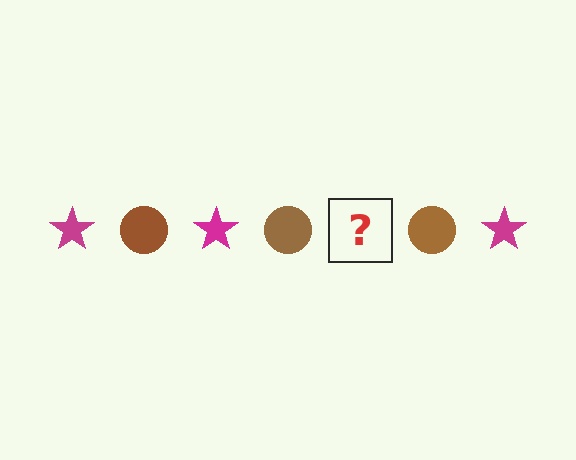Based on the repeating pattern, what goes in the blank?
The blank should be a magenta star.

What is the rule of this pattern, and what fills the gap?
The rule is that the pattern alternates between magenta star and brown circle. The gap should be filled with a magenta star.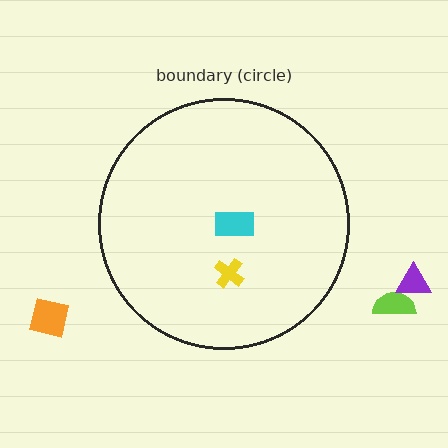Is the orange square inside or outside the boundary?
Outside.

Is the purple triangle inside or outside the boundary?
Outside.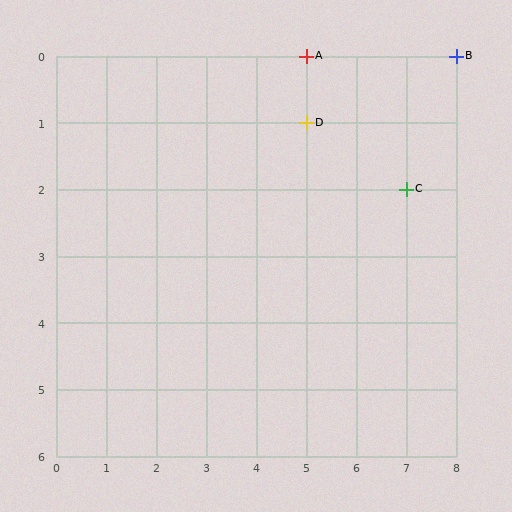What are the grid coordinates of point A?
Point A is at grid coordinates (5, 0).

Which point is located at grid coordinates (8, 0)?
Point B is at (8, 0).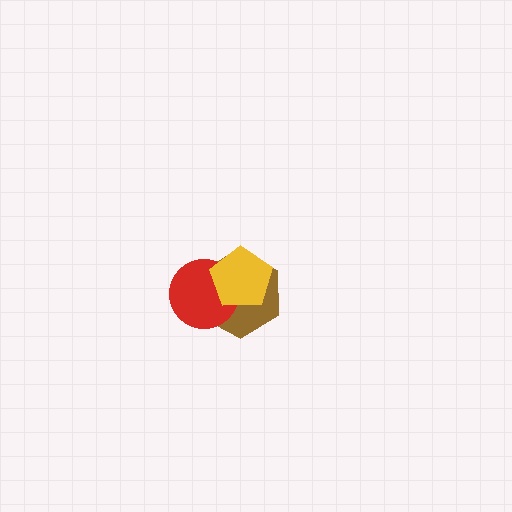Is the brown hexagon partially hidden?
Yes, it is partially covered by another shape.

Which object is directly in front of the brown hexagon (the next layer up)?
The red circle is directly in front of the brown hexagon.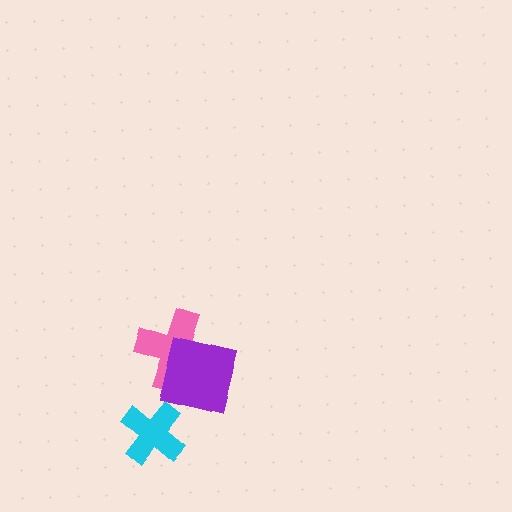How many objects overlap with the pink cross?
1 object overlaps with the pink cross.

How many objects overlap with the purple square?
1 object overlaps with the purple square.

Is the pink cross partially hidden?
Yes, it is partially covered by another shape.